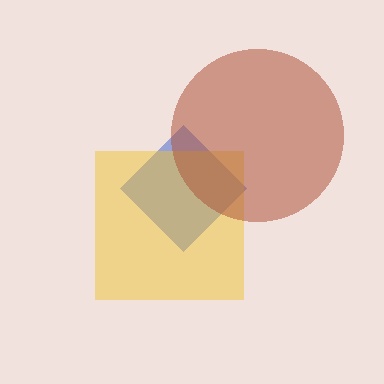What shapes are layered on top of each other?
The layered shapes are: a blue diamond, a yellow square, a brown circle.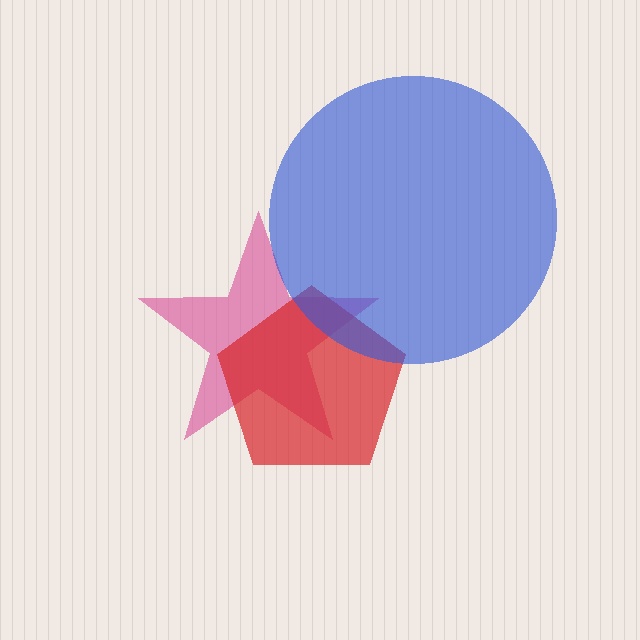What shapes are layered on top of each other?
The layered shapes are: a pink star, a red pentagon, a blue circle.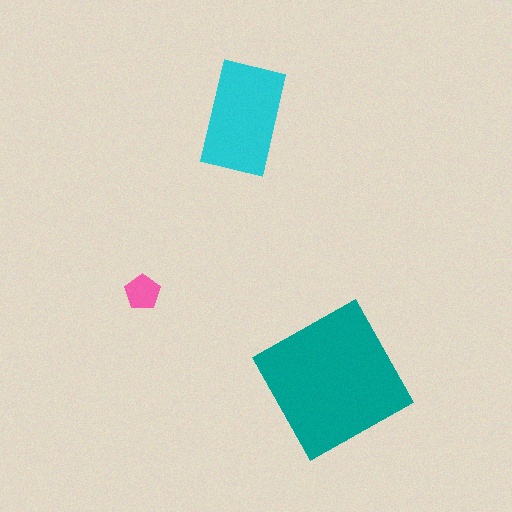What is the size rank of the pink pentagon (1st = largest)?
3rd.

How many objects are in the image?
There are 3 objects in the image.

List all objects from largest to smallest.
The teal square, the cyan rectangle, the pink pentagon.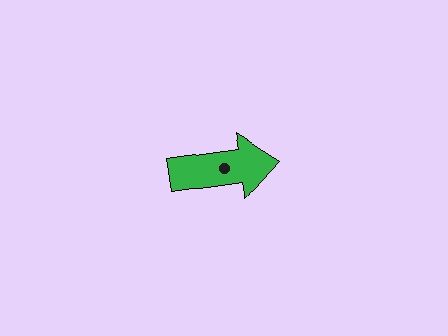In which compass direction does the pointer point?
East.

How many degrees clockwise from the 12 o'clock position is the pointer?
Approximately 82 degrees.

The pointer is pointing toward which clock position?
Roughly 3 o'clock.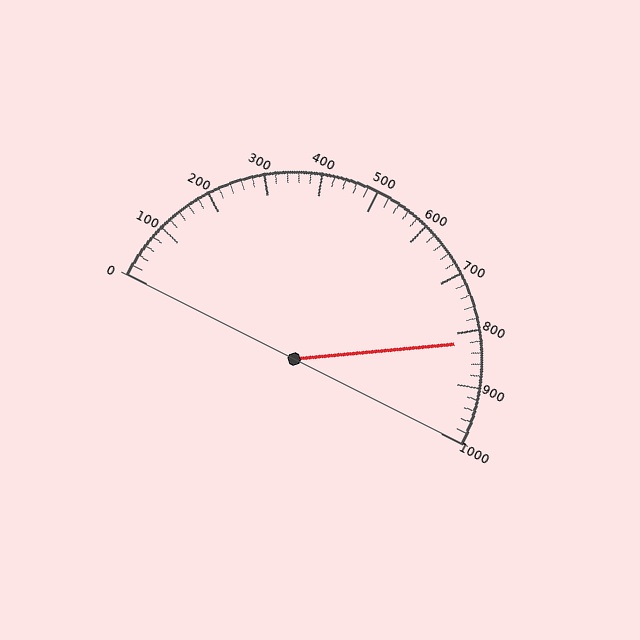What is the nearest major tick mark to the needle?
The nearest major tick mark is 800.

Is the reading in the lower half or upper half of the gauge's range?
The reading is in the upper half of the range (0 to 1000).